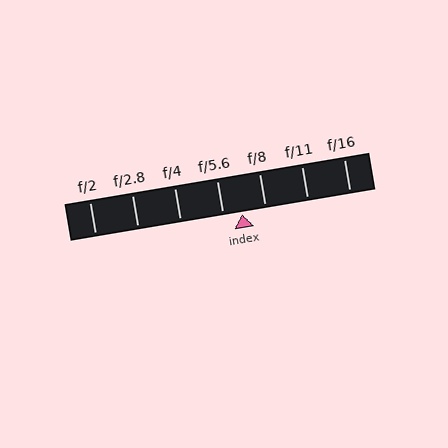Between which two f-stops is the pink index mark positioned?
The index mark is between f/5.6 and f/8.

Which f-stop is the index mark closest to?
The index mark is closest to f/5.6.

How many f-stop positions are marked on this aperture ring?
There are 7 f-stop positions marked.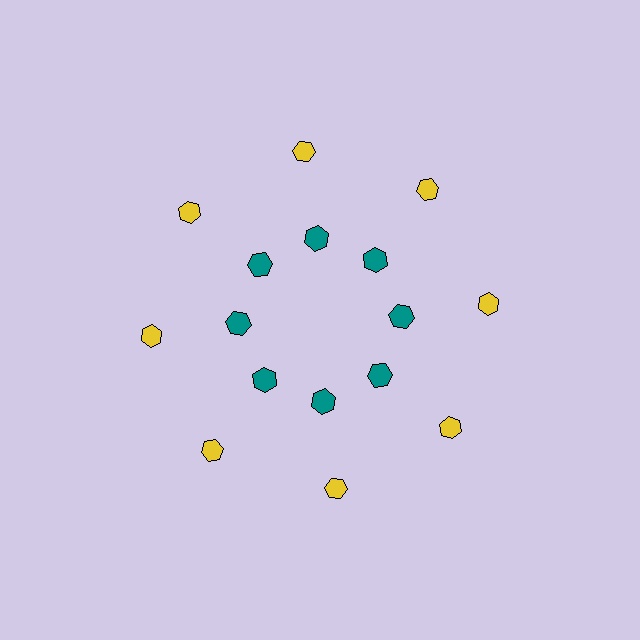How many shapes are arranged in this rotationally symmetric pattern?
There are 16 shapes, arranged in 8 groups of 2.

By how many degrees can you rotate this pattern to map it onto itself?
The pattern maps onto itself every 45 degrees of rotation.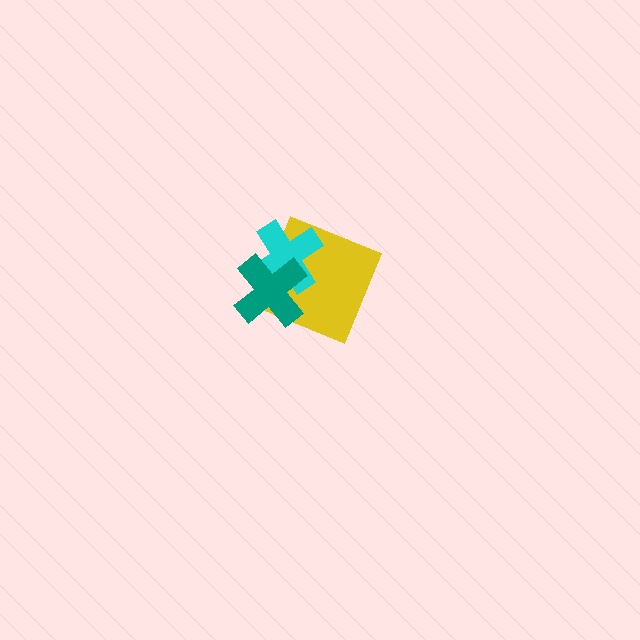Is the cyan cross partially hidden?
Yes, it is partially covered by another shape.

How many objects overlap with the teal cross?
2 objects overlap with the teal cross.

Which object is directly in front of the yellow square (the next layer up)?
The cyan cross is directly in front of the yellow square.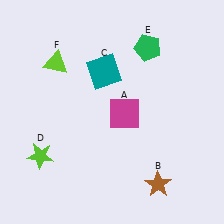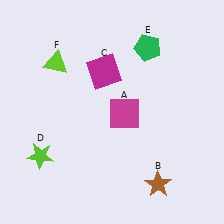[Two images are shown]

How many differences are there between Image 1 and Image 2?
There is 1 difference between the two images.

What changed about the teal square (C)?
In Image 1, C is teal. In Image 2, it changed to magenta.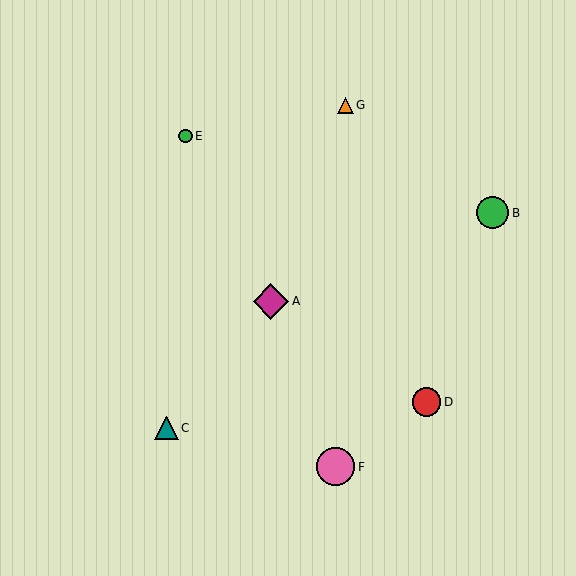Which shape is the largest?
The pink circle (labeled F) is the largest.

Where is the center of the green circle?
The center of the green circle is at (493, 213).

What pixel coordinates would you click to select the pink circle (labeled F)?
Click at (336, 467) to select the pink circle F.